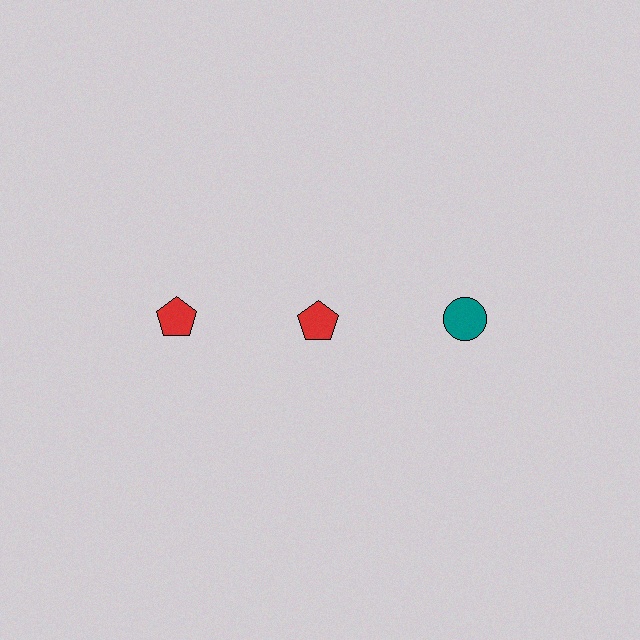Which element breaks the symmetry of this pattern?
The teal circle in the top row, center column breaks the symmetry. All other shapes are red pentagons.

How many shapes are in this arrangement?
There are 3 shapes arranged in a grid pattern.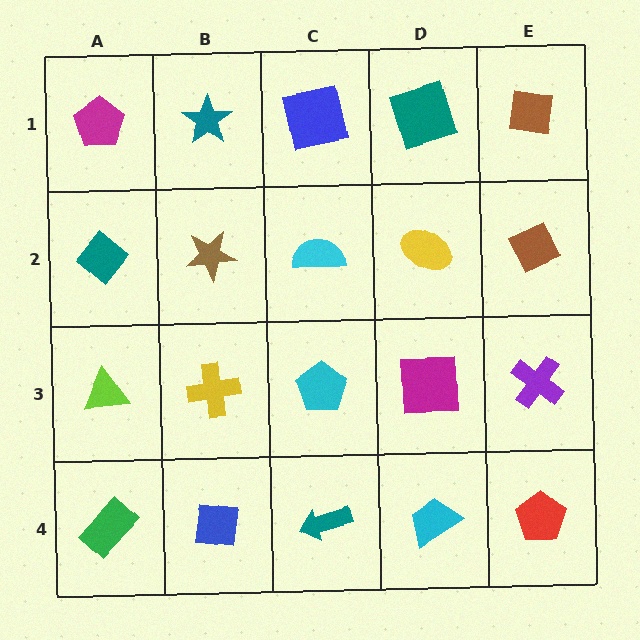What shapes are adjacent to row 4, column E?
A purple cross (row 3, column E), a cyan trapezoid (row 4, column D).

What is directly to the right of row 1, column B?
A blue square.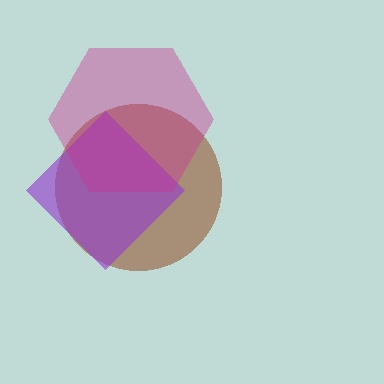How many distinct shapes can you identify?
There are 3 distinct shapes: a brown circle, a purple diamond, a magenta hexagon.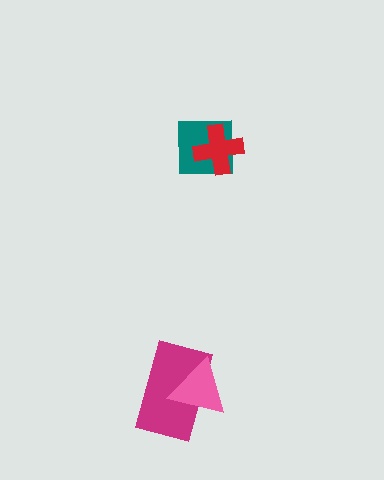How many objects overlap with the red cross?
1 object overlaps with the red cross.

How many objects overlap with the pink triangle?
1 object overlaps with the pink triangle.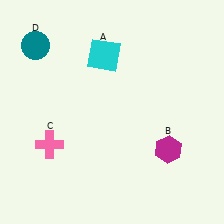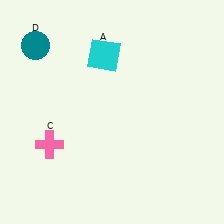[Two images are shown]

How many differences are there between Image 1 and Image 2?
There is 1 difference between the two images.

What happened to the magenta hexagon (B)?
The magenta hexagon (B) was removed in Image 2. It was in the bottom-right area of Image 1.